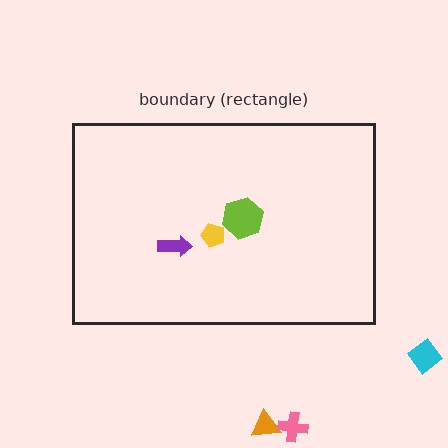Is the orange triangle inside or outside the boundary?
Outside.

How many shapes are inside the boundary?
3 inside, 3 outside.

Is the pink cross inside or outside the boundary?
Outside.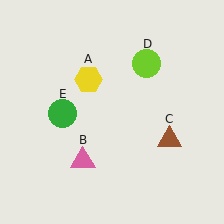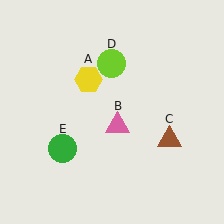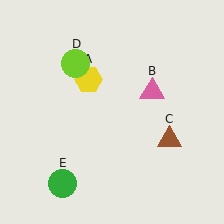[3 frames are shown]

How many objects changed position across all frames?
3 objects changed position: pink triangle (object B), lime circle (object D), green circle (object E).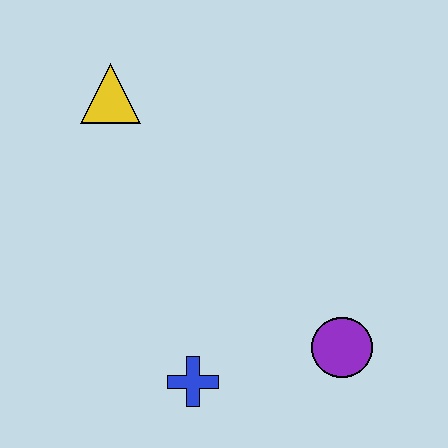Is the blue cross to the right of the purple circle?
No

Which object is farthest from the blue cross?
The yellow triangle is farthest from the blue cross.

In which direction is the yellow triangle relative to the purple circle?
The yellow triangle is above the purple circle.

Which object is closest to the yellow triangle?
The blue cross is closest to the yellow triangle.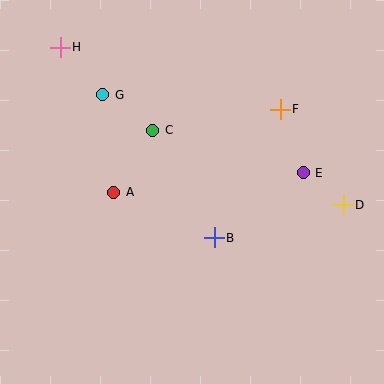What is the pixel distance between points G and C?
The distance between G and C is 61 pixels.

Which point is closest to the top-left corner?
Point H is closest to the top-left corner.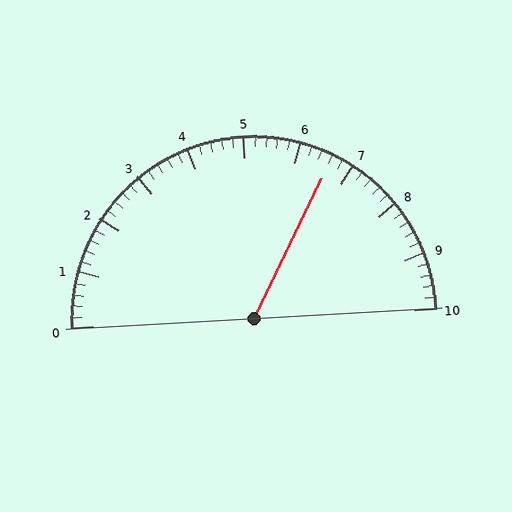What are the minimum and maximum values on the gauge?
The gauge ranges from 0 to 10.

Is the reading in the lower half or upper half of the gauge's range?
The reading is in the upper half of the range (0 to 10).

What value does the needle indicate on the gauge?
The needle indicates approximately 6.6.